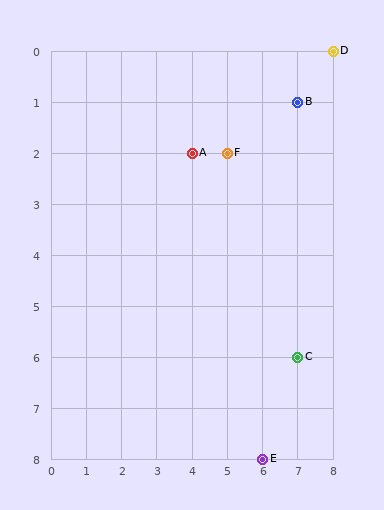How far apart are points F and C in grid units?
Points F and C are 2 columns and 4 rows apart (about 4.5 grid units diagonally).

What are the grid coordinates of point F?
Point F is at grid coordinates (5, 2).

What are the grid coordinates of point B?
Point B is at grid coordinates (7, 1).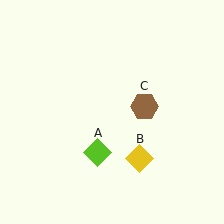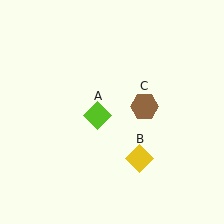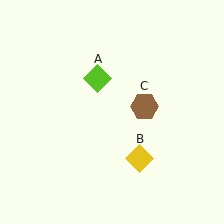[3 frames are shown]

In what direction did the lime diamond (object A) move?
The lime diamond (object A) moved up.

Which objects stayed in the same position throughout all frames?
Yellow diamond (object B) and brown hexagon (object C) remained stationary.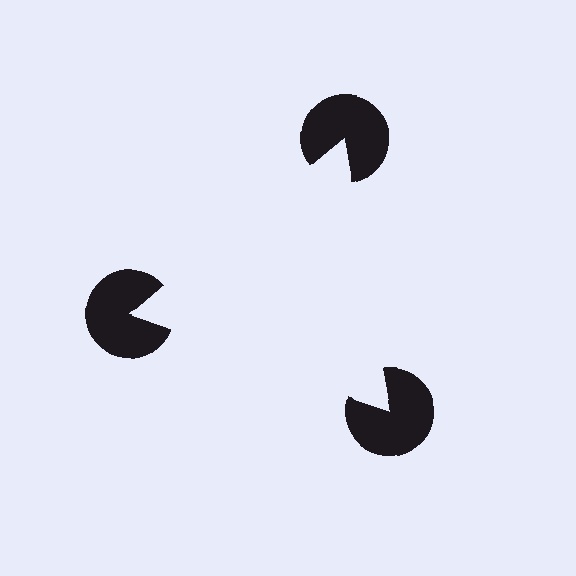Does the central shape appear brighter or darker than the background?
It typically appears slightly brighter than the background, even though no actual brightness change is drawn.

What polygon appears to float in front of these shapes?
An illusory triangle — its edges are inferred from the aligned wedge cuts in the pac-man discs, not physically drawn.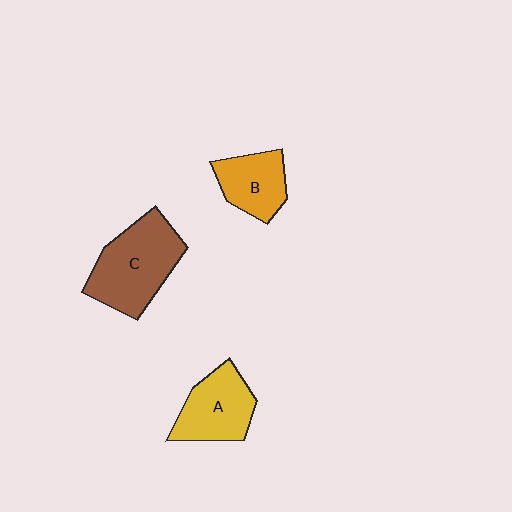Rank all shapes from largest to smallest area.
From largest to smallest: C (brown), A (yellow), B (orange).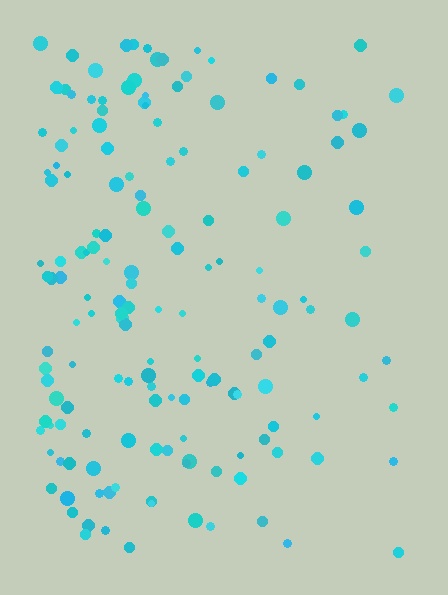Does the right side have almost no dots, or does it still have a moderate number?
Still a moderate number, just noticeably fewer than the left.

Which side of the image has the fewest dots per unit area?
The right.